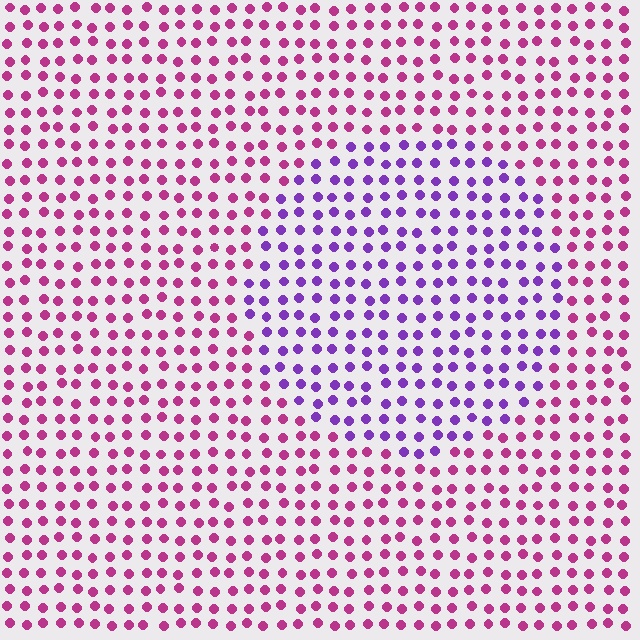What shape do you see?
I see a circle.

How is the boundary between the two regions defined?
The boundary is defined purely by a slight shift in hue (about 47 degrees). Spacing, size, and orientation are identical on both sides.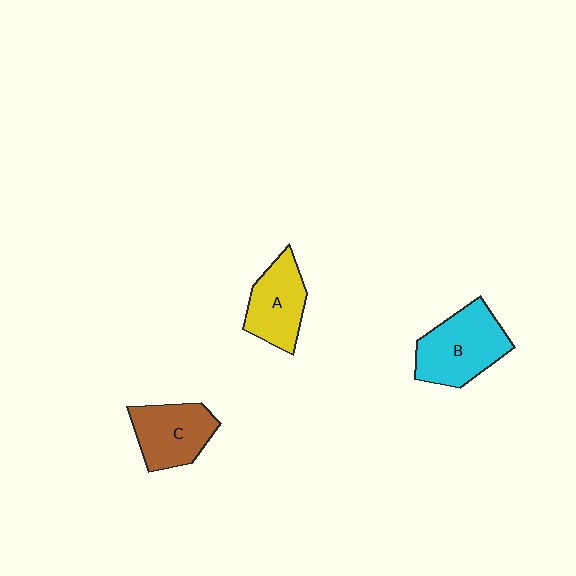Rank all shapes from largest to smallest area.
From largest to smallest: B (cyan), C (brown), A (yellow).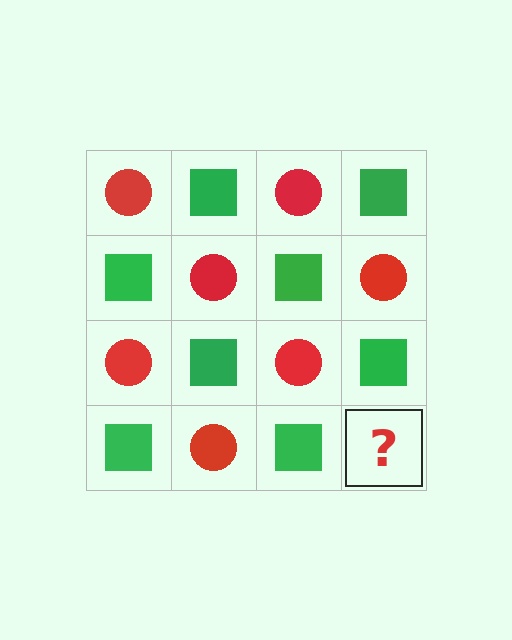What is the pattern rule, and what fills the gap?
The rule is that it alternates red circle and green square in a checkerboard pattern. The gap should be filled with a red circle.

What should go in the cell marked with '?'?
The missing cell should contain a red circle.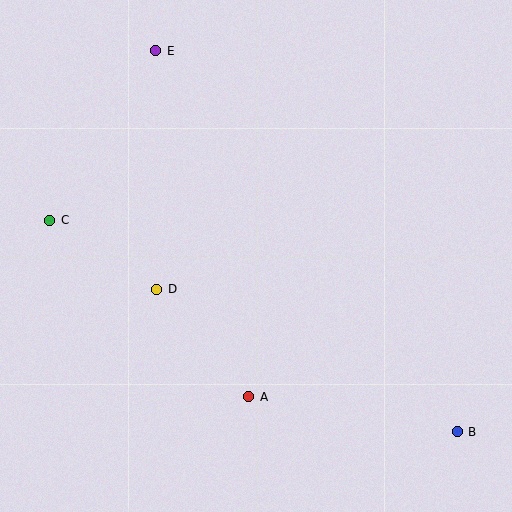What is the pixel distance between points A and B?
The distance between A and B is 211 pixels.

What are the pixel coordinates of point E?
Point E is at (156, 51).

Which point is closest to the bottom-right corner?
Point B is closest to the bottom-right corner.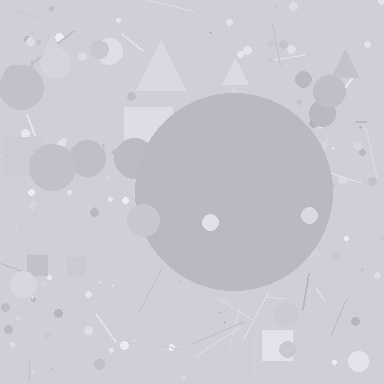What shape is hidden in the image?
A circle is hidden in the image.